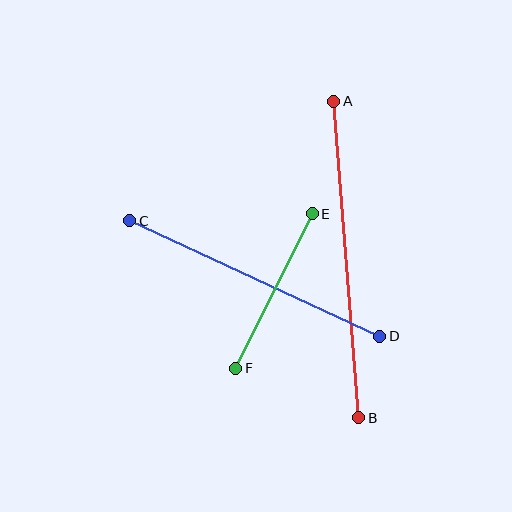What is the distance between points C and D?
The distance is approximately 275 pixels.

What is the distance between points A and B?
The distance is approximately 318 pixels.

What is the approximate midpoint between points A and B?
The midpoint is at approximately (346, 259) pixels.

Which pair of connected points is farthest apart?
Points A and B are farthest apart.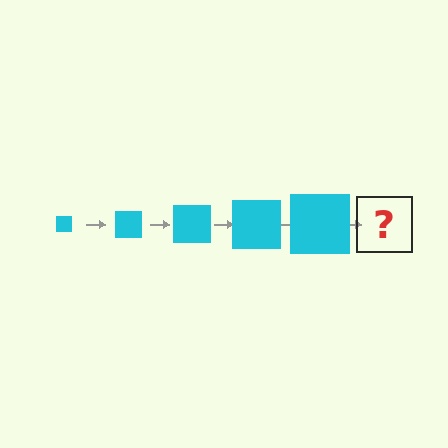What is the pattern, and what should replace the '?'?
The pattern is that the square gets progressively larger each step. The '?' should be a cyan square, larger than the previous one.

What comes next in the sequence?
The next element should be a cyan square, larger than the previous one.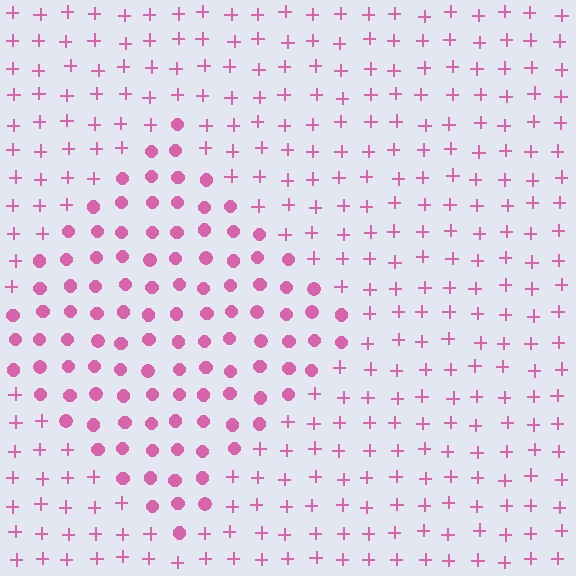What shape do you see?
I see a diamond.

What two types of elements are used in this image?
The image uses circles inside the diamond region and plus signs outside it.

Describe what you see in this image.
The image is filled with small pink elements arranged in a uniform grid. A diamond-shaped region contains circles, while the surrounding area contains plus signs. The boundary is defined purely by the change in element shape.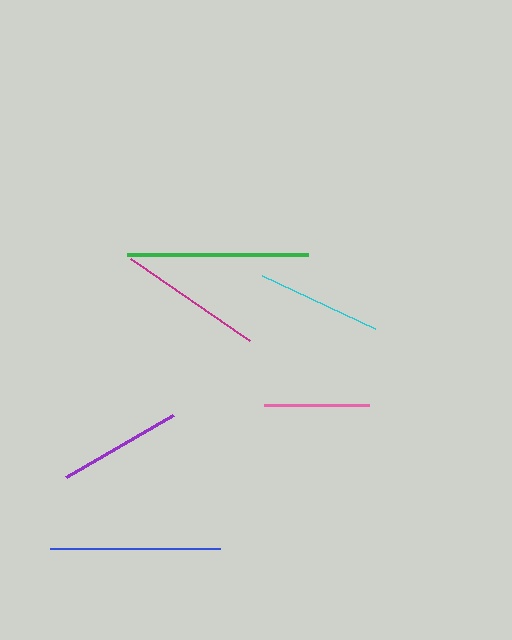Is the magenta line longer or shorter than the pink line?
The magenta line is longer than the pink line.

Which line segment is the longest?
The green line is the longest at approximately 181 pixels.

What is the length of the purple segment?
The purple segment is approximately 123 pixels long.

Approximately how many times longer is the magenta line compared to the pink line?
The magenta line is approximately 1.4 times the length of the pink line.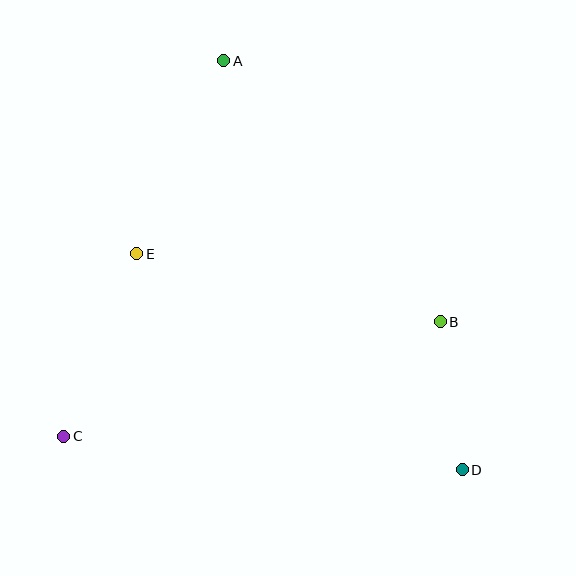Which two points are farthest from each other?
Points A and D are farthest from each other.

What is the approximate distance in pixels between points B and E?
The distance between B and E is approximately 311 pixels.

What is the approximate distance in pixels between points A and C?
The distance between A and C is approximately 408 pixels.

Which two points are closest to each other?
Points B and D are closest to each other.